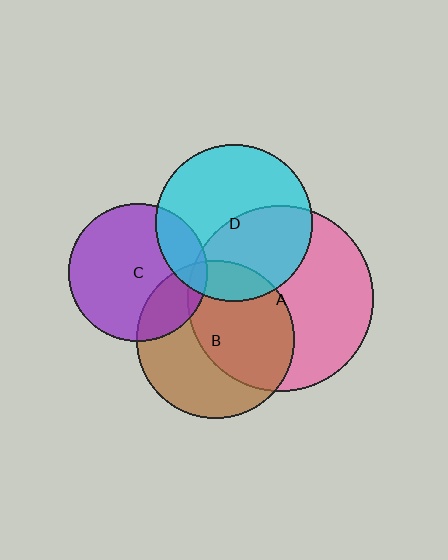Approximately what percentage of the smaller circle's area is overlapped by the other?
Approximately 20%.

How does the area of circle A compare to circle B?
Approximately 1.4 times.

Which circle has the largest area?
Circle A (pink).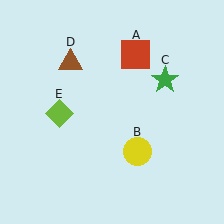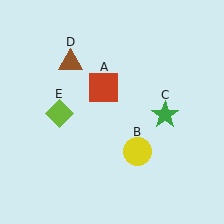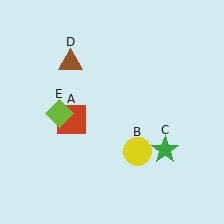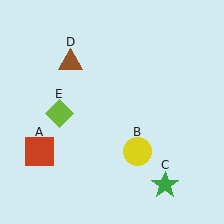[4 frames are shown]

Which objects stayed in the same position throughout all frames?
Yellow circle (object B) and brown triangle (object D) and lime diamond (object E) remained stationary.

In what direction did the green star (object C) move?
The green star (object C) moved down.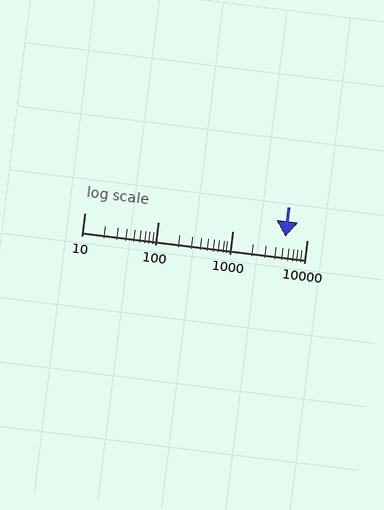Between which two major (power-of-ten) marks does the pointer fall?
The pointer is between 1000 and 10000.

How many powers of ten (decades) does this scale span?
The scale spans 3 decades, from 10 to 10000.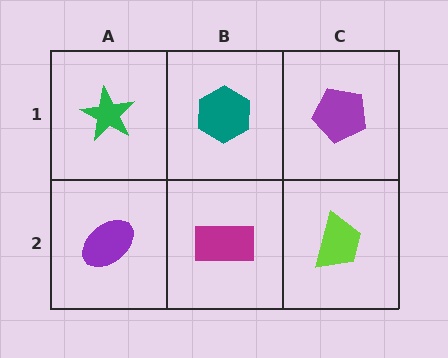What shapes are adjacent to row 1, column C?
A lime trapezoid (row 2, column C), a teal hexagon (row 1, column B).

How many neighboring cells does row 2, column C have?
2.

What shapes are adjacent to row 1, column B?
A magenta rectangle (row 2, column B), a green star (row 1, column A), a purple pentagon (row 1, column C).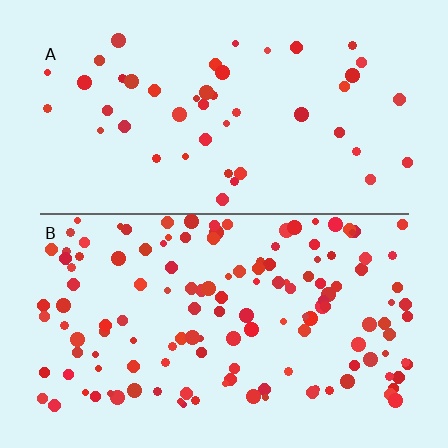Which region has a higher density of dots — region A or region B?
B (the bottom).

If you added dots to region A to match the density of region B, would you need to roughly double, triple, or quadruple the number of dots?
Approximately triple.